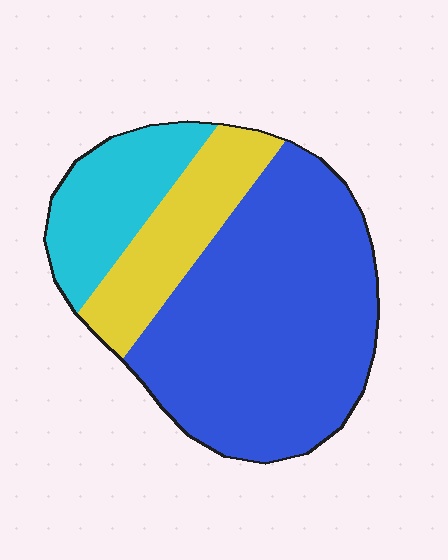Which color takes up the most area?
Blue, at roughly 60%.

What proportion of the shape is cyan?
Cyan takes up between a sixth and a third of the shape.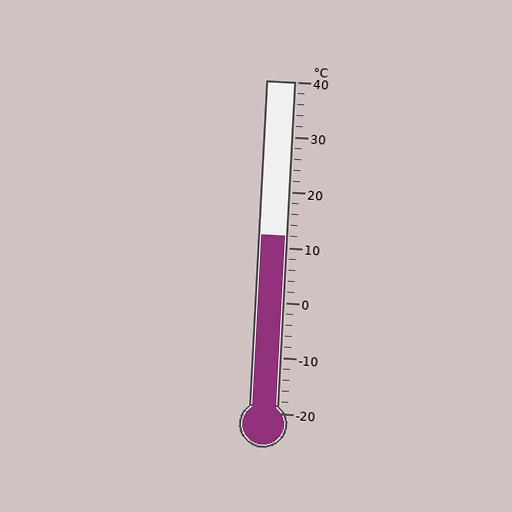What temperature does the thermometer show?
The thermometer shows approximately 12°C.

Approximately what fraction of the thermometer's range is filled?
The thermometer is filled to approximately 55% of its range.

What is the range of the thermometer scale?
The thermometer scale ranges from -20°C to 40°C.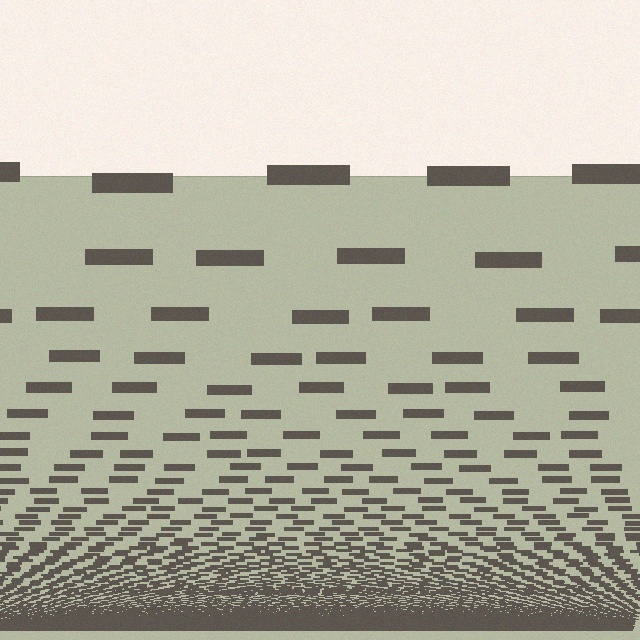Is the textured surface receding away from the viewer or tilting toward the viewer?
The surface appears to tilt toward the viewer. Texture elements get larger and sparser toward the top.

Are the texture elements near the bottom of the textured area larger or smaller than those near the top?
Smaller. The gradient is inverted — elements near the bottom are smaller and denser.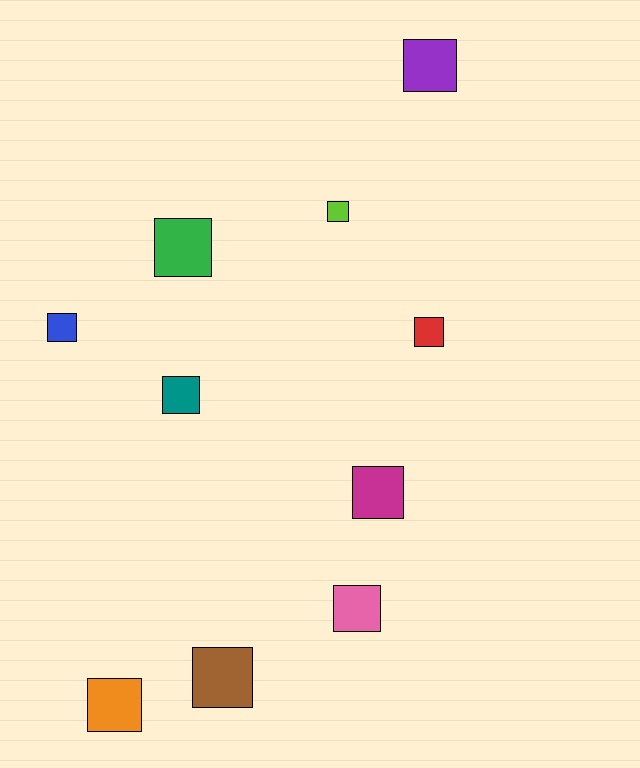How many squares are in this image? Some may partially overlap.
There are 10 squares.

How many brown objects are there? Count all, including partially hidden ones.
There is 1 brown object.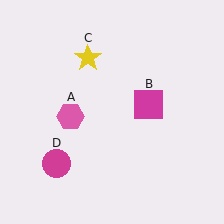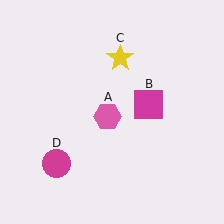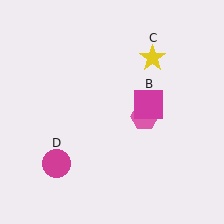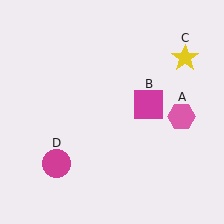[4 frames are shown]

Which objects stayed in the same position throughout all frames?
Magenta square (object B) and magenta circle (object D) remained stationary.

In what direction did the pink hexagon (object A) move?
The pink hexagon (object A) moved right.